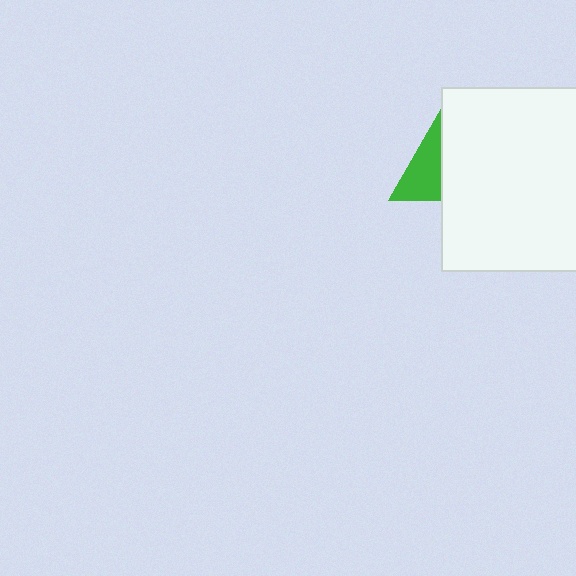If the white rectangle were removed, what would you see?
You would see the complete green triangle.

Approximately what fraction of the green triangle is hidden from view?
Roughly 52% of the green triangle is hidden behind the white rectangle.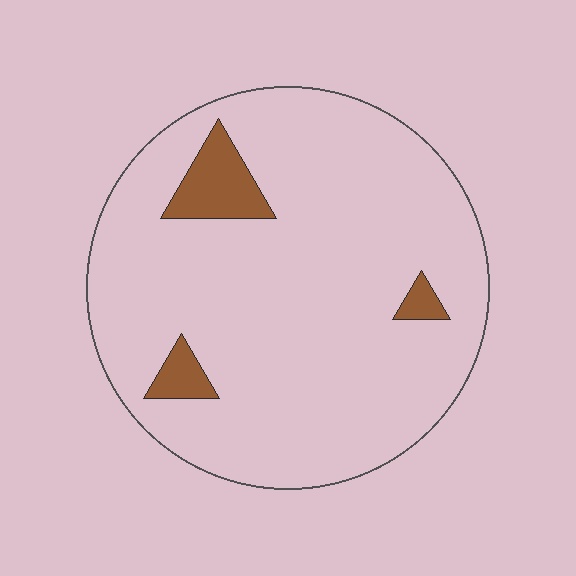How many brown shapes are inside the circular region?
3.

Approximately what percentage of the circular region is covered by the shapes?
Approximately 10%.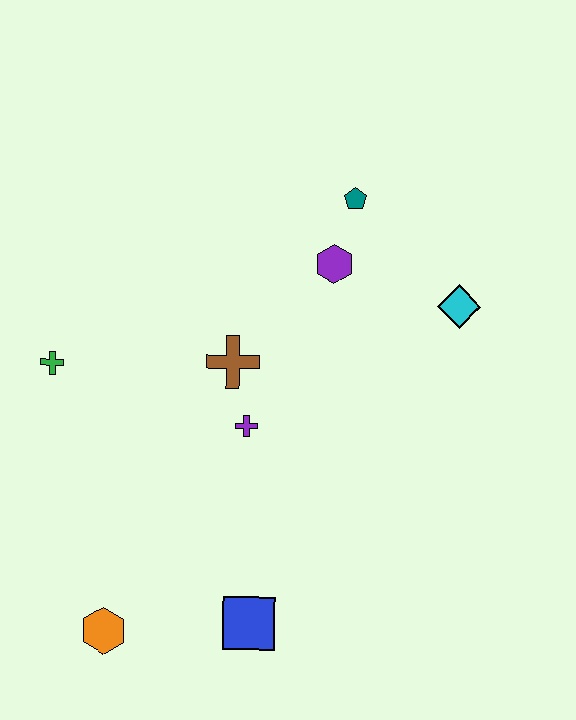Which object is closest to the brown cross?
The purple cross is closest to the brown cross.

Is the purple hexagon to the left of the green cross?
No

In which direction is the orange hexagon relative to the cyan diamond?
The orange hexagon is to the left of the cyan diamond.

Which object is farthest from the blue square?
The teal pentagon is farthest from the blue square.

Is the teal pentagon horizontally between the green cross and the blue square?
No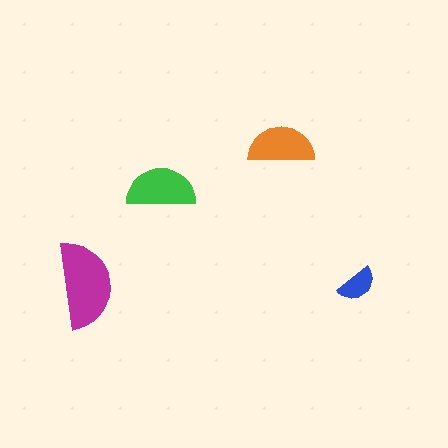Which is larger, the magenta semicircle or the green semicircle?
The magenta one.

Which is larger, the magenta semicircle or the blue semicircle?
The magenta one.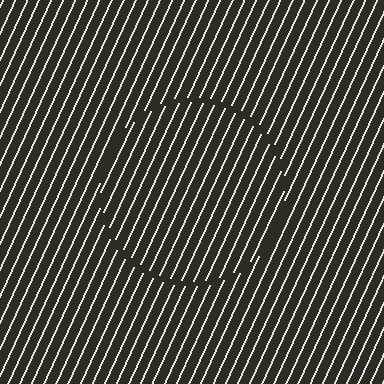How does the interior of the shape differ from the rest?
The interior of the shape contains the same grating, shifted by half a period — the contour is defined by the phase discontinuity where line-ends from the inner and outer gratings abut.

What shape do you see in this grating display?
An illusory circle. The interior of the shape contains the same grating, shifted by half a period — the contour is defined by the phase discontinuity where line-ends from the inner and outer gratings abut.